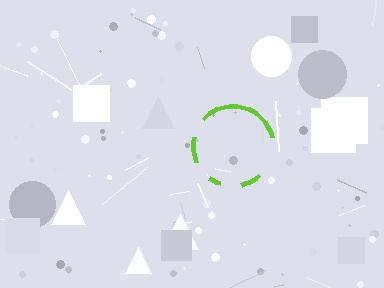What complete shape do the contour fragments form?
The contour fragments form a circle.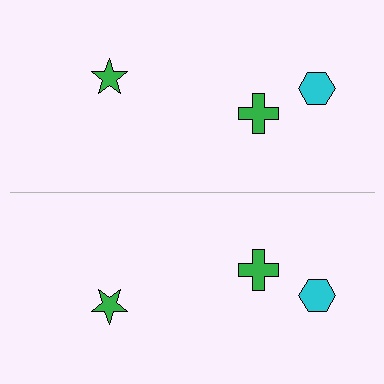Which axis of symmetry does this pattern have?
The pattern has a horizontal axis of symmetry running through the center of the image.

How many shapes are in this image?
There are 6 shapes in this image.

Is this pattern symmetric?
Yes, this pattern has bilateral (reflection) symmetry.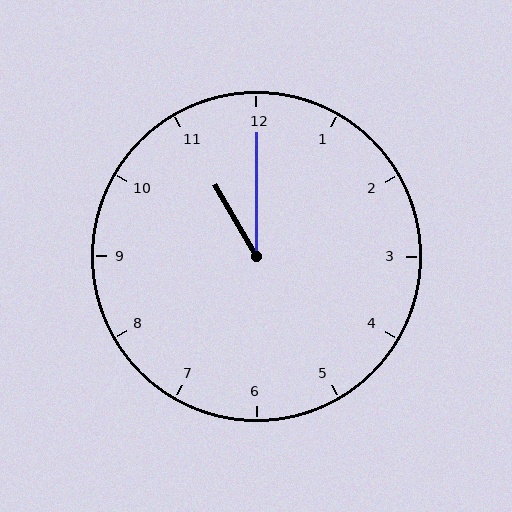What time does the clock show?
11:00.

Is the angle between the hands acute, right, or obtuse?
It is acute.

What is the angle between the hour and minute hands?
Approximately 30 degrees.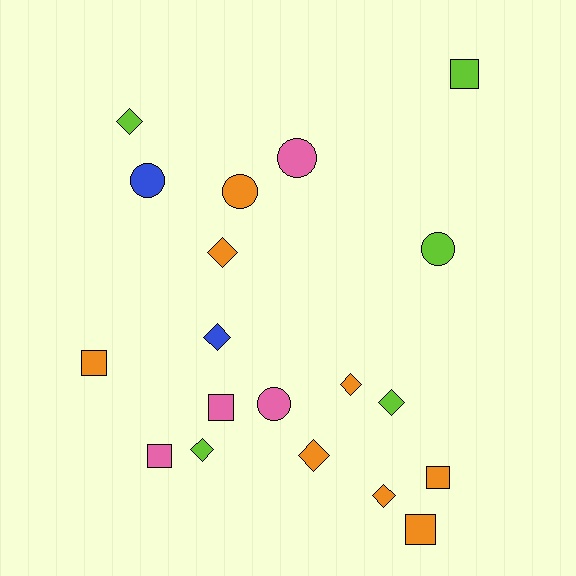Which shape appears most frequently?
Diamond, with 8 objects.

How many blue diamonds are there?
There is 1 blue diamond.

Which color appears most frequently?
Orange, with 8 objects.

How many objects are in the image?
There are 19 objects.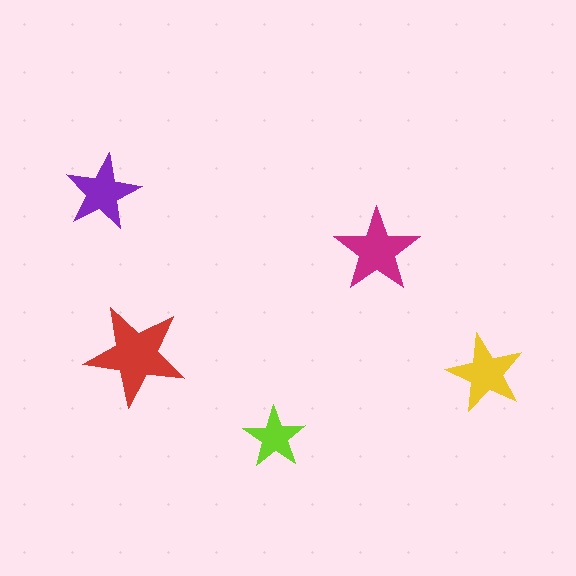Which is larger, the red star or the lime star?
The red one.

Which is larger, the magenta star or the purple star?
The magenta one.